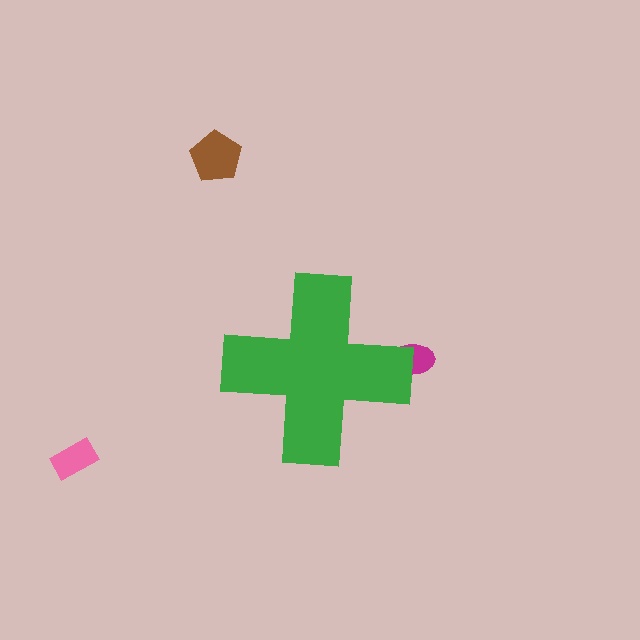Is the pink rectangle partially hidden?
No, the pink rectangle is fully visible.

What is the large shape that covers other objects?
A green cross.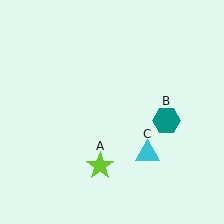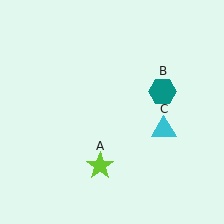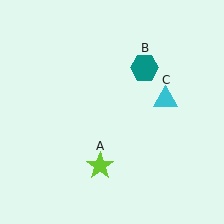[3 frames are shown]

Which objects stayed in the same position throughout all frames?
Lime star (object A) remained stationary.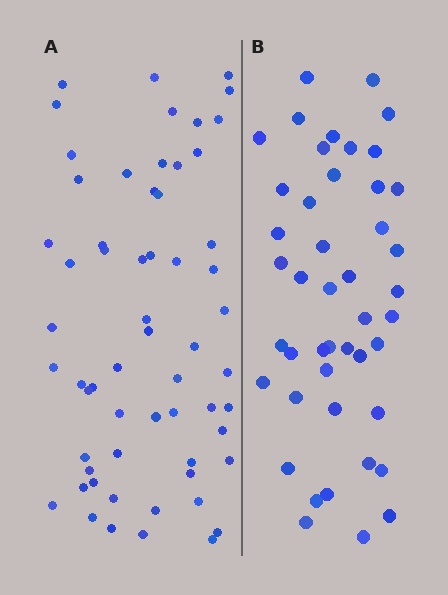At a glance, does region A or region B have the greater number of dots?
Region A (the left region) has more dots.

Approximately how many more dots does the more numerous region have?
Region A has approximately 15 more dots than region B.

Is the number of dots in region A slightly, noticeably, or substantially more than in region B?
Region A has noticeably more, but not dramatically so. The ratio is roughly 1.3 to 1.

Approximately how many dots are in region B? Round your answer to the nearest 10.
About 40 dots. (The exact count is 45, which rounds to 40.)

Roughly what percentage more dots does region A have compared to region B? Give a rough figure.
About 35% more.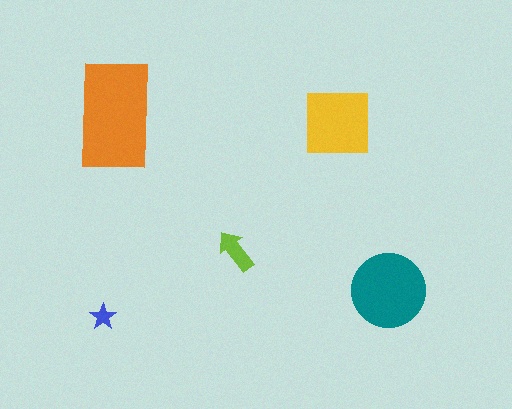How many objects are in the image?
There are 5 objects in the image.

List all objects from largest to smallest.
The orange rectangle, the teal circle, the yellow square, the lime arrow, the blue star.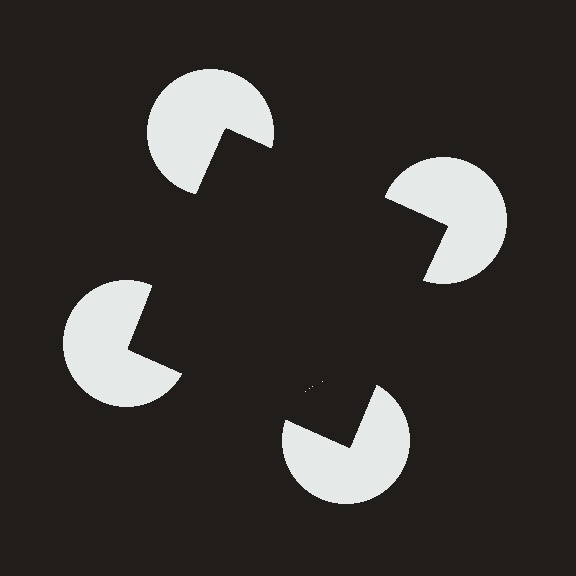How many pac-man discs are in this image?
There are 4 — one at each vertex of the illusory square.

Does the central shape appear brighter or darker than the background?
It typically appears slightly darker than the background, even though no actual brightness change is drawn.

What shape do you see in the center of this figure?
An illusory square — its edges are inferred from the aligned wedge cuts in the pac-man discs, not physically drawn.